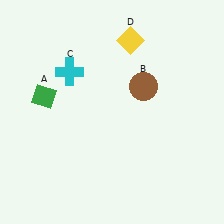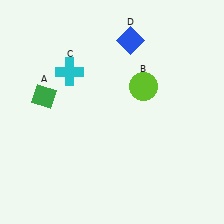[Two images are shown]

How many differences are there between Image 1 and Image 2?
There are 2 differences between the two images.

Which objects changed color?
B changed from brown to lime. D changed from yellow to blue.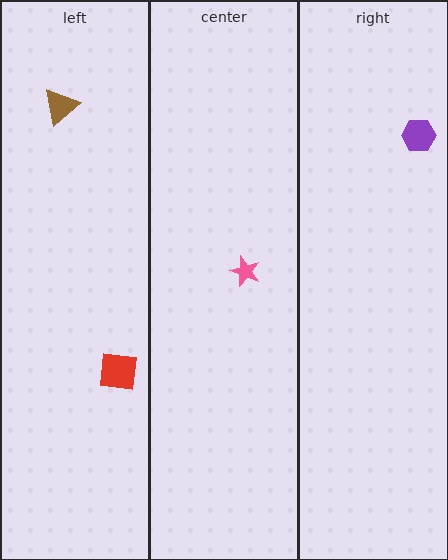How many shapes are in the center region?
1.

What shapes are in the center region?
The pink star.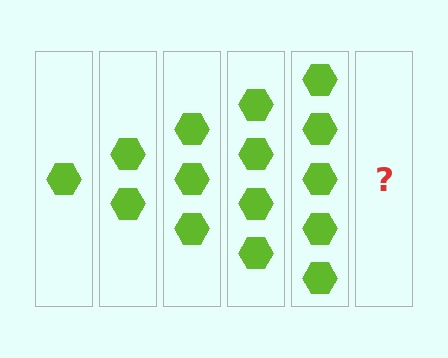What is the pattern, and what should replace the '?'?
The pattern is that each step adds one more hexagon. The '?' should be 6 hexagons.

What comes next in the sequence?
The next element should be 6 hexagons.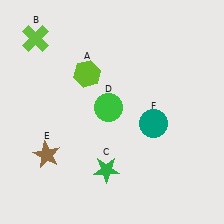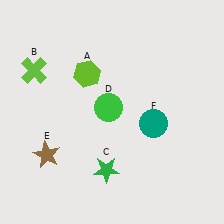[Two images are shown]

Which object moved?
The lime cross (B) moved down.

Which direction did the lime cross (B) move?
The lime cross (B) moved down.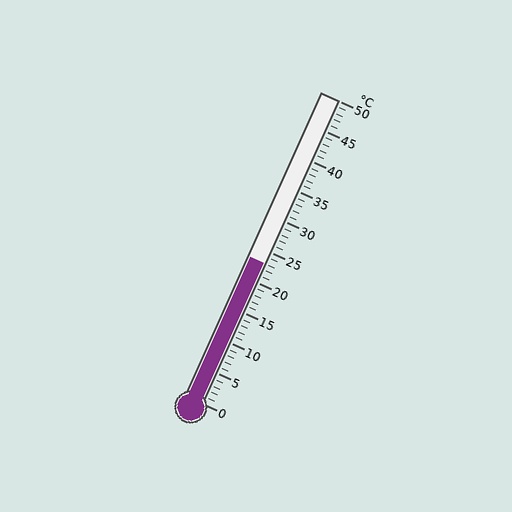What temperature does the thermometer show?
The thermometer shows approximately 23°C.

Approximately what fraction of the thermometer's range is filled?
The thermometer is filled to approximately 45% of its range.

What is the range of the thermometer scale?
The thermometer scale ranges from 0°C to 50°C.